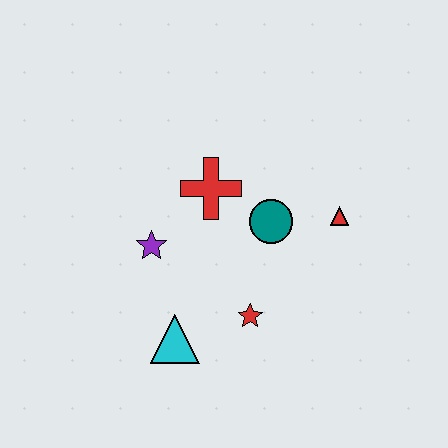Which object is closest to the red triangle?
The teal circle is closest to the red triangle.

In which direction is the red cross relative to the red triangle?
The red cross is to the left of the red triangle.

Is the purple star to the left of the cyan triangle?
Yes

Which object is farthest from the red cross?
The cyan triangle is farthest from the red cross.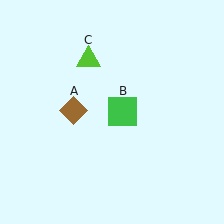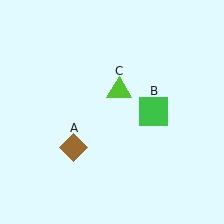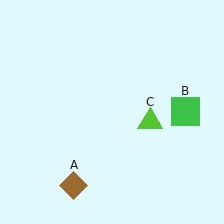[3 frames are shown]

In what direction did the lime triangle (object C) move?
The lime triangle (object C) moved down and to the right.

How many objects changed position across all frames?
3 objects changed position: brown diamond (object A), green square (object B), lime triangle (object C).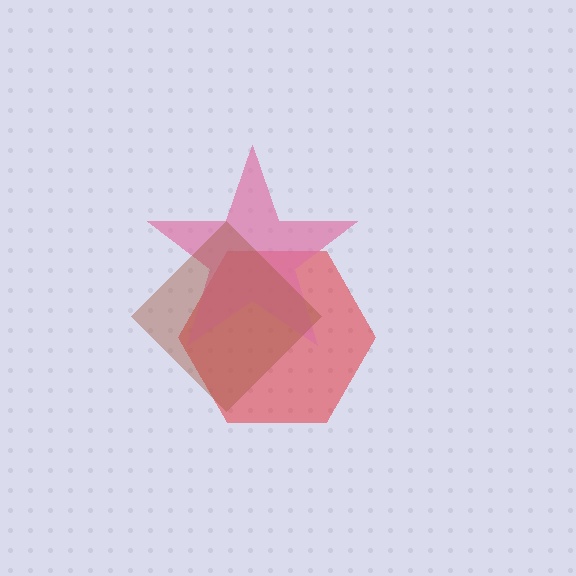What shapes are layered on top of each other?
The layered shapes are: a red hexagon, a pink star, a brown diamond.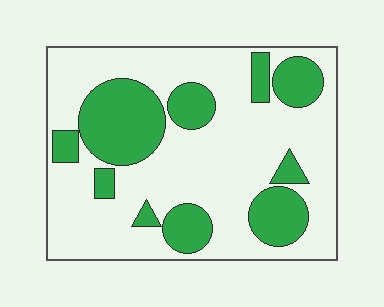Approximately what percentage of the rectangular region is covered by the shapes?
Approximately 30%.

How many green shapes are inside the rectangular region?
10.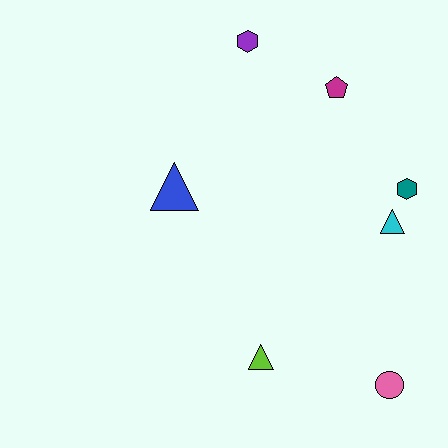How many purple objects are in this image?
There is 1 purple object.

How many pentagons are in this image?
There is 1 pentagon.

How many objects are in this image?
There are 7 objects.